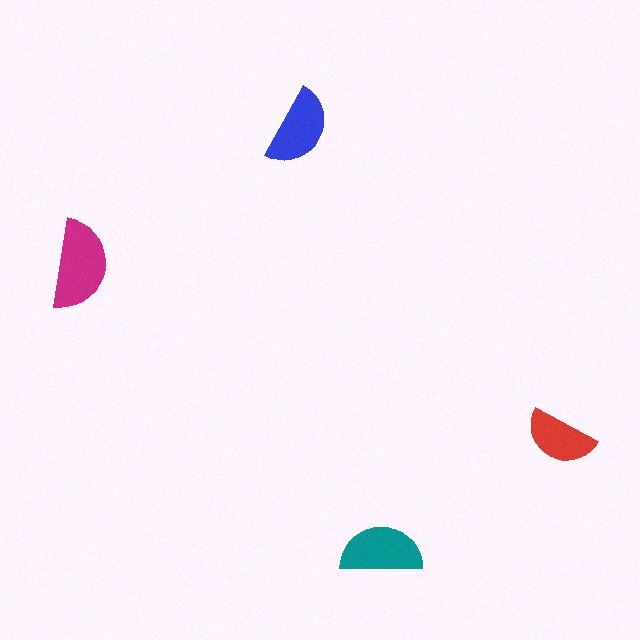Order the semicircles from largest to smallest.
the magenta one, the teal one, the blue one, the red one.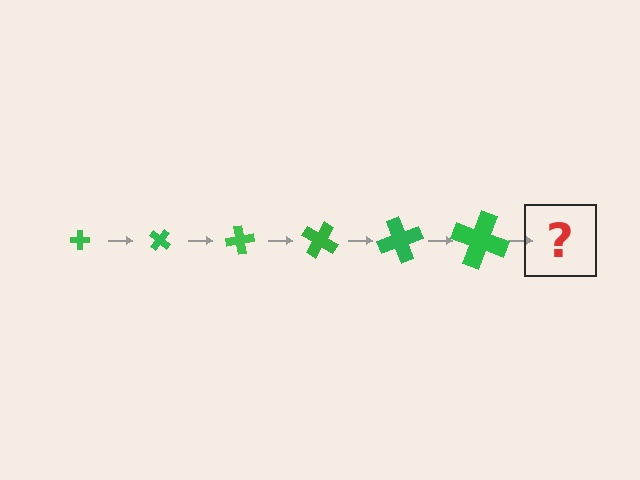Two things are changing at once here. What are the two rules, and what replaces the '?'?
The two rules are that the cross grows larger each step and it rotates 40 degrees each step. The '?' should be a cross, larger than the previous one and rotated 240 degrees from the start.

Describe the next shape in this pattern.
It should be a cross, larger than the previous one and rotated 240 degrees from the start.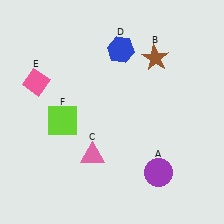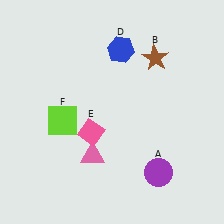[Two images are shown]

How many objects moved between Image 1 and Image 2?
1 object moved between the two images.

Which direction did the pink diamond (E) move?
The pink diamond (E) moved right.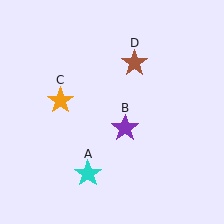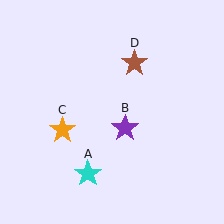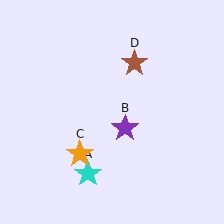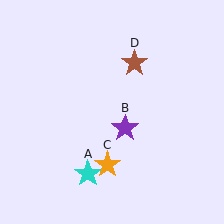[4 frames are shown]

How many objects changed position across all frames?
1 object changed position: orange star (object C).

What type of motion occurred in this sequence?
The orange star (object C) rotated counterclockwise around the center of the scene.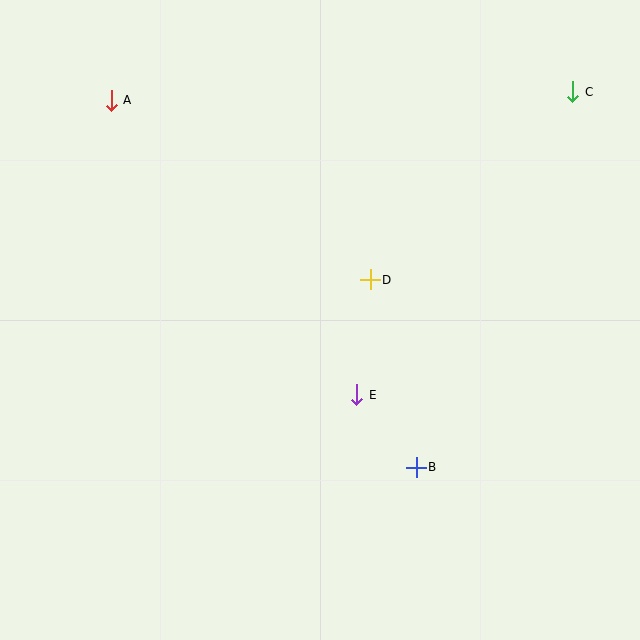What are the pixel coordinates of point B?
Point B is at (416, 467).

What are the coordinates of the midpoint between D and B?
The midpoint between D and B is at (393, 373).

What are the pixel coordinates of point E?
Point E is at (357, 395).